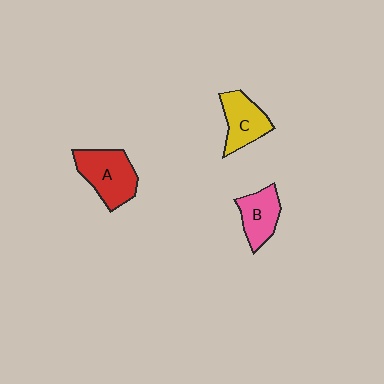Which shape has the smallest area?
Shape B (pink).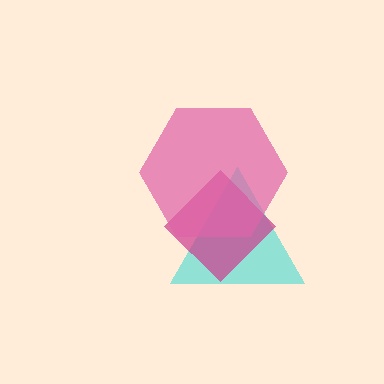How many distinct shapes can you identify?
There are 3 distinct shapes: a cyan triangle, a magenta diamond, a pink hexagon.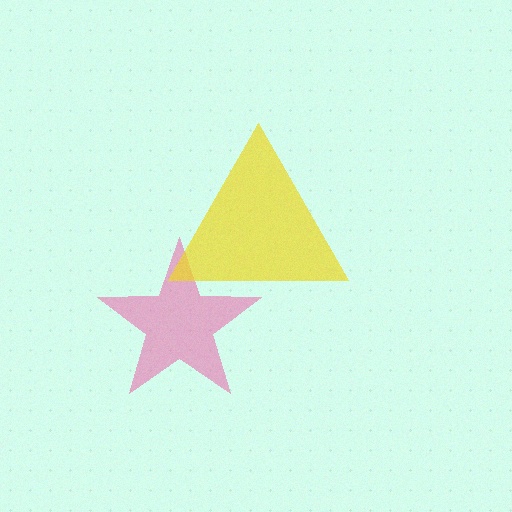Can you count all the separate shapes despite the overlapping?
Yes, there are 2 separate shapes.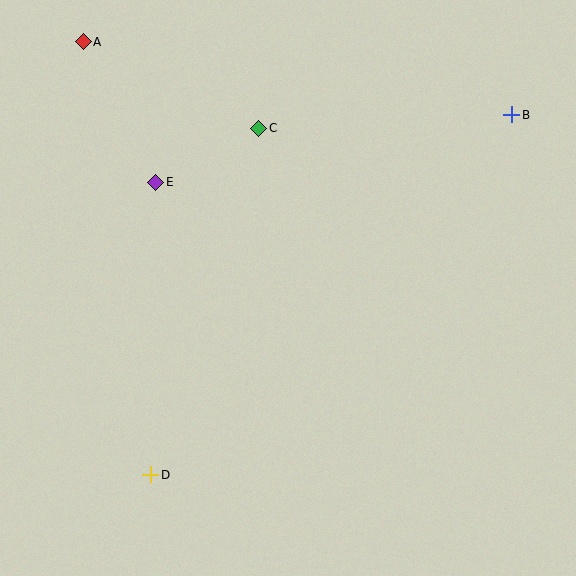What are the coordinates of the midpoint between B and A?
The midpoint between B and A is at (297, 78).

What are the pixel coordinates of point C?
Point C is at (259, 128).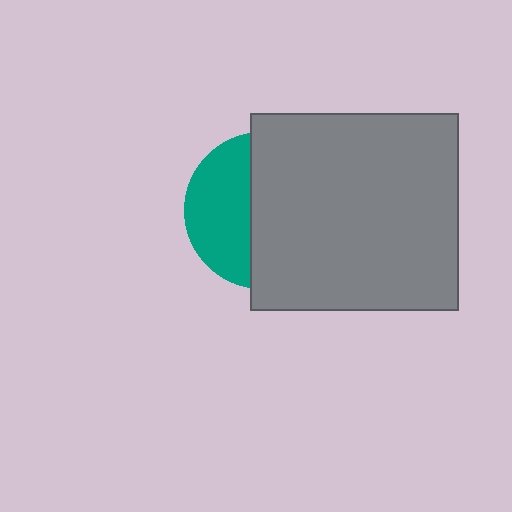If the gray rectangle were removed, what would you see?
You would see the complete teal circle.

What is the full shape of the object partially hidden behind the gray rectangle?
The partially hidden object is a teal circle.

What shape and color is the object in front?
The object in front is a gray rectangle.